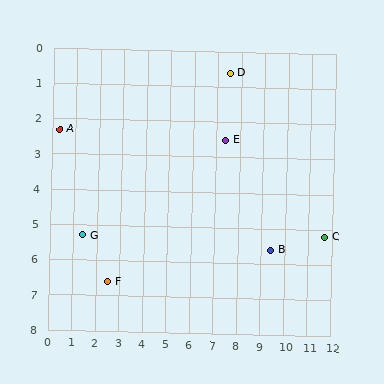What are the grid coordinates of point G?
Point G is at approximately (1.4, 5.3).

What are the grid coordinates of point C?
Point C is at approximately (11.7, 5.2).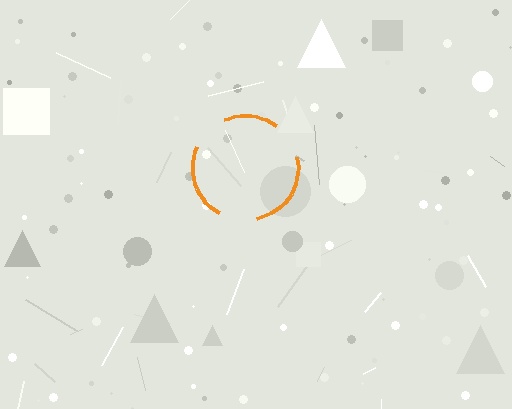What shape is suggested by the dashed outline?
The dashed outline suggests a circle.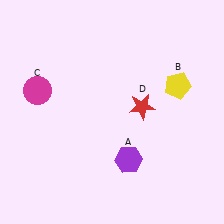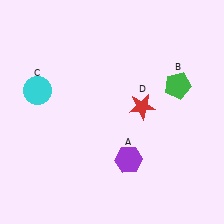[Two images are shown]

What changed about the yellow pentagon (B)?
In Image 1, B is yellow. In Image 2, it changed to green.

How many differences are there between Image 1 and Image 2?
There are 2 differences between the two images.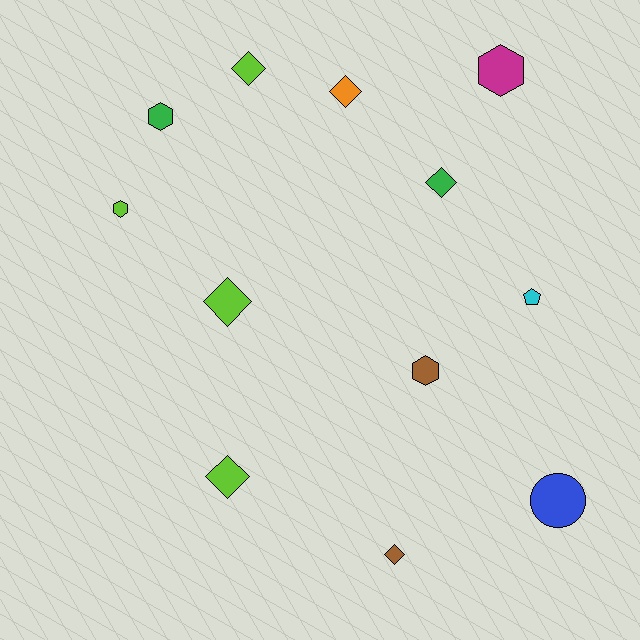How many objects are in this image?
There are 12 objects.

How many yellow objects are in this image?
There are no yellow objects.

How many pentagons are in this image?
There is 1 pentagon.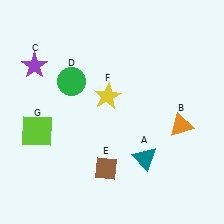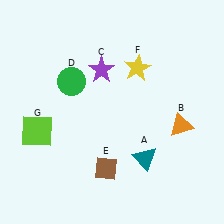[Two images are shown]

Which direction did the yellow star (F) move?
The yellow star (F) moved right.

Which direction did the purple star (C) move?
The purple star (C) moved right.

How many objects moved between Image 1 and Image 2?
2 objects moved between the two images.